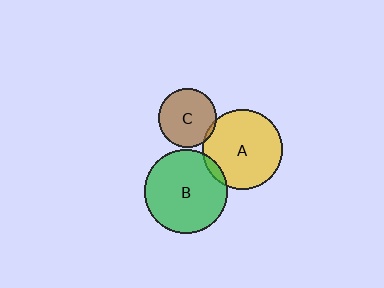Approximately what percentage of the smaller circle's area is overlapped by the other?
Approximately 5%.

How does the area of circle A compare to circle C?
Approximately 1.9 times.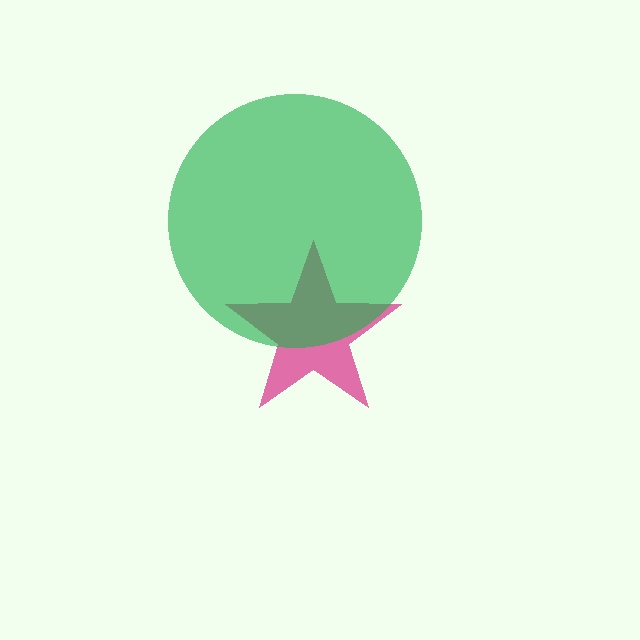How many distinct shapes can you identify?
There are 2 distinct shapes: a magenta star, a green circle.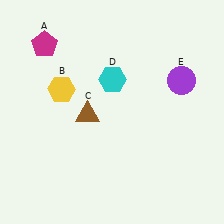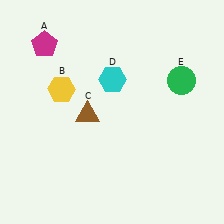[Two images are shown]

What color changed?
The circle (E) changed from purple in Image 1 to green in Image 2.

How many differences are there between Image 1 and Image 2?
There is 1 difference between the two images.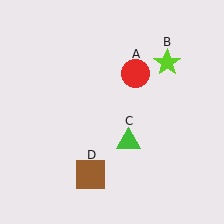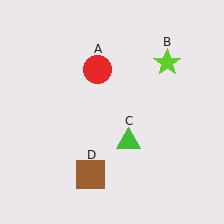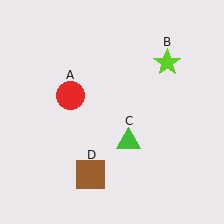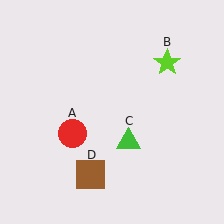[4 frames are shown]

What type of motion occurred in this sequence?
The red circle (object A) rotated counterclockwise around the center of the scene.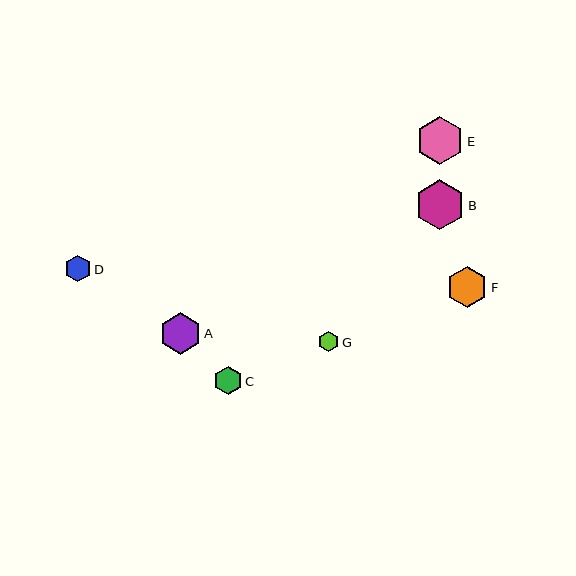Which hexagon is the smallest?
Hexagon G is the smallest with a size of approximately 20 pixels.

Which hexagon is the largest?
Hexagon B is the largest with a size of approximately 50 pixels.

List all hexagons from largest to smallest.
From largest to smallest: B, E, A, F, C, D, G.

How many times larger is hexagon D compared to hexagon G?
Hexagon D is approximately 1.3 times the size of hexagon G.